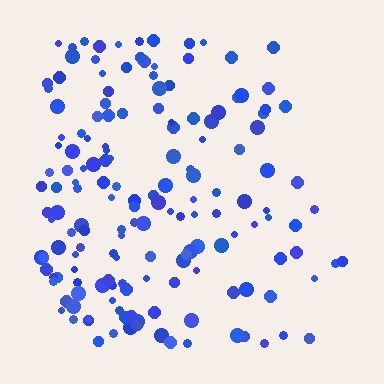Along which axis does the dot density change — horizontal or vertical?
Horizontal.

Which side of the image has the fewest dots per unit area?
The right.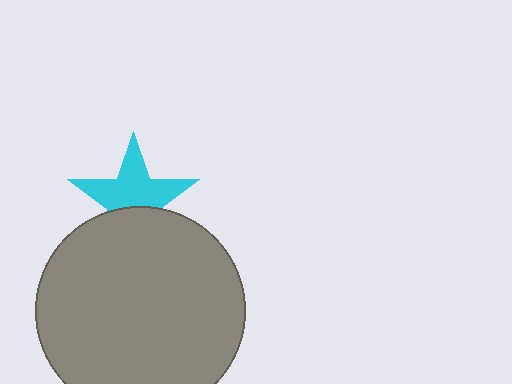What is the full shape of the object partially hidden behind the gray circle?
The partially hidden object is a cyan star.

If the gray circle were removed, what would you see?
You would see the complete cyan star.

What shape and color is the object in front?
The object in front is a gray circle.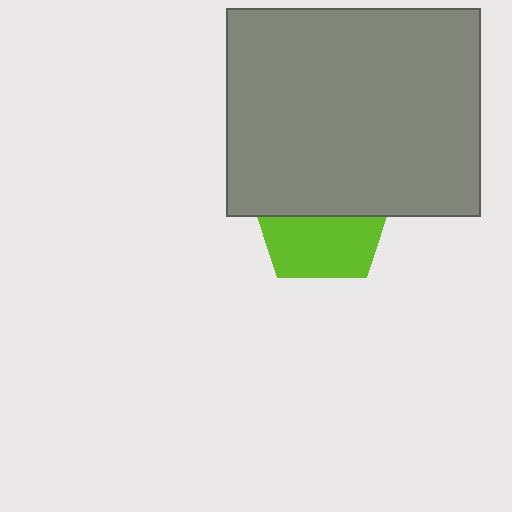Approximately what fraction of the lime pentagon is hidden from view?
Roughly 53% of the lime pentagon is hidden behind the gray rectangle.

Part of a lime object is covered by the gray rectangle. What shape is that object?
It is a pentagon.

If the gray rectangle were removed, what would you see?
You would see the complete lime pentagon.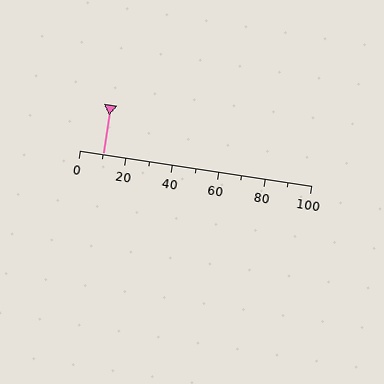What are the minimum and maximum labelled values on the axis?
The axis runs from 0 to 100.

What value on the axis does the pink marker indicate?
The marker indicates approximately 10.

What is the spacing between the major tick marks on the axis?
The major ticks are spaced 20 apart.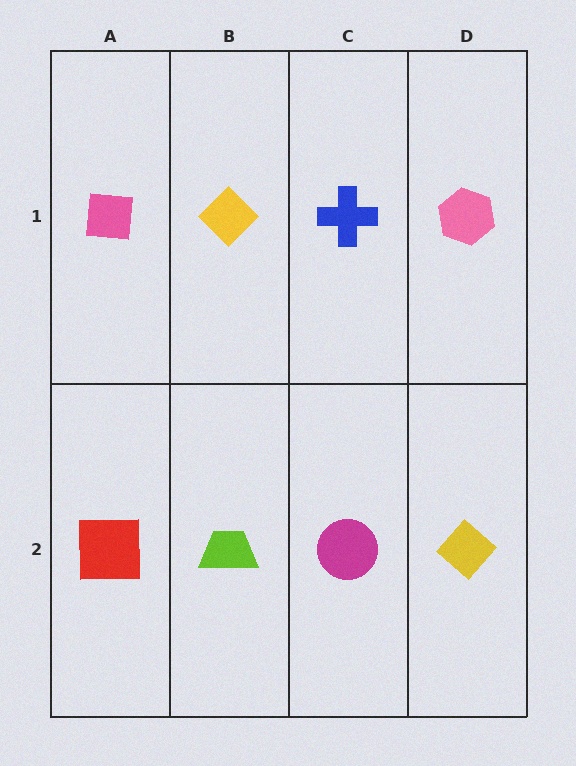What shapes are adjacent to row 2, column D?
A pink hexagon (row 1, column D), a magenta circle (row 2, column C).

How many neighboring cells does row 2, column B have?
3.